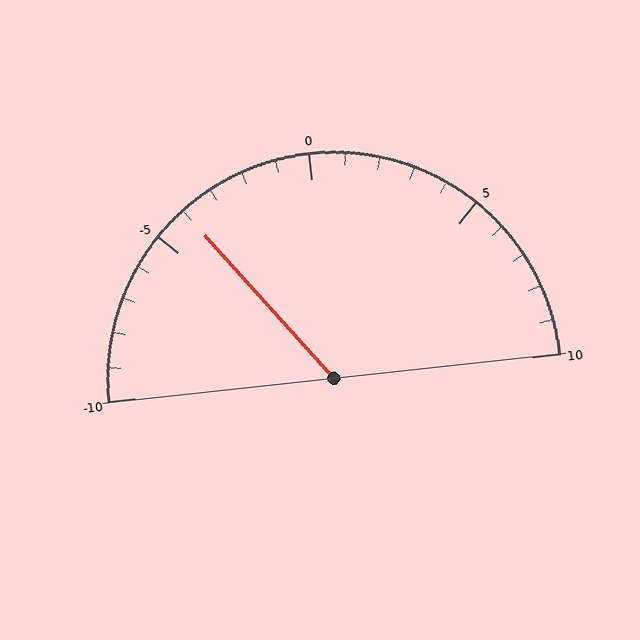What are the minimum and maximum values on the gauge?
The gauge ranges from -10 to 10.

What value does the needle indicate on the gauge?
The needle indicates approximately -4.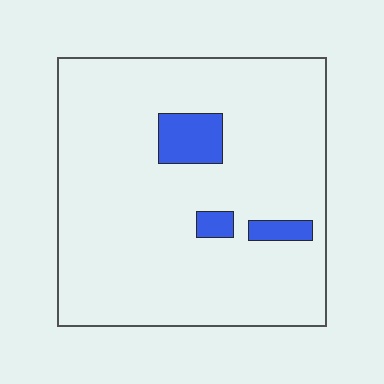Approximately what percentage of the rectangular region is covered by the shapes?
Approximately 10%.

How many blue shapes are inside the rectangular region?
3.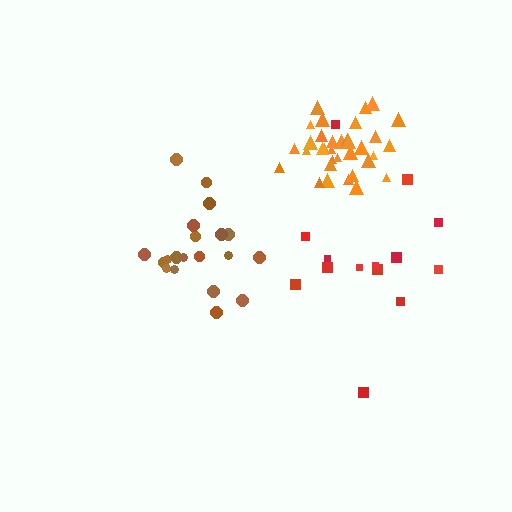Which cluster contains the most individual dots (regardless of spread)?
Orange (34).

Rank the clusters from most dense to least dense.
orange, brown, red.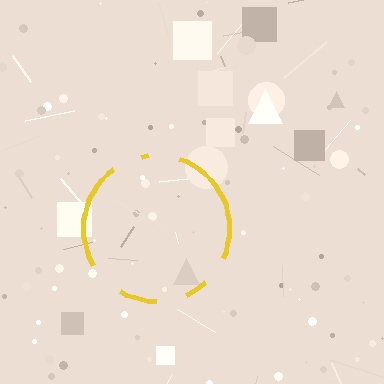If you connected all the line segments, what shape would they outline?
They would outline a circle.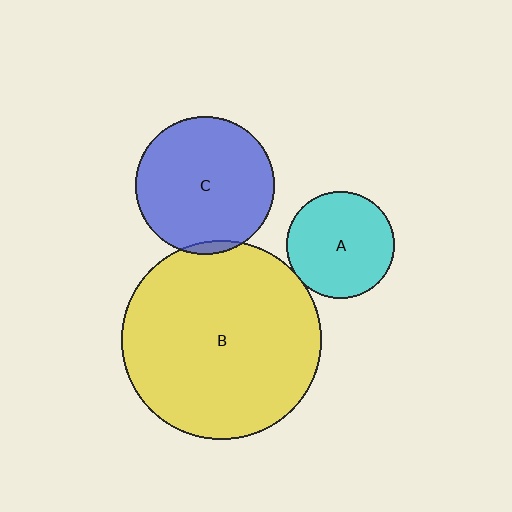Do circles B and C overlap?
Yes.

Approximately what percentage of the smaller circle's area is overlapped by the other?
Approximately 5%.